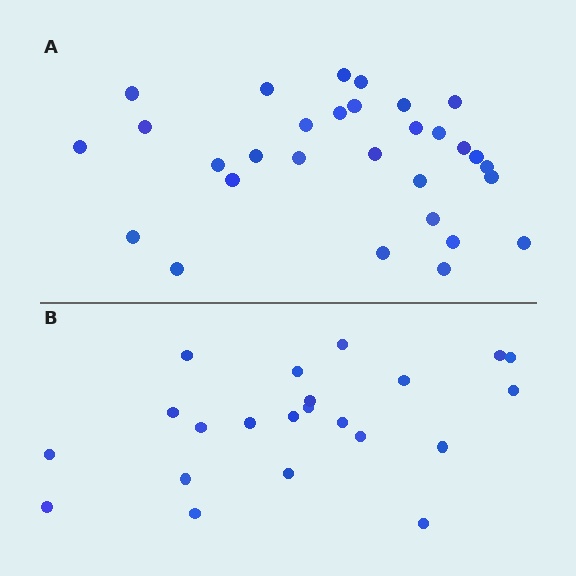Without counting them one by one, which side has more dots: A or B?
Region A (the top region) has more dots.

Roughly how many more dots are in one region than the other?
Region A has roughly 8 or so more dots than region B.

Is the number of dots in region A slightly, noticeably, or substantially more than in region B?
Region A has noticeably more, but not dramatically so. The ratio is roughly 1.4 to 1.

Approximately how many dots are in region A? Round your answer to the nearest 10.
About 30 dots.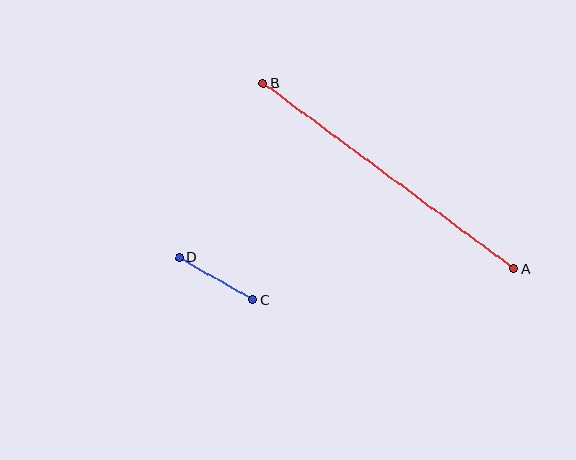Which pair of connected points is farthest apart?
Points A and B are farthest apart.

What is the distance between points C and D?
The distance is approximately 85 pixels.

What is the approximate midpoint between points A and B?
The midpoint is at approximately (389, 176) pixels.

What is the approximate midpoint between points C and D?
The midpoint is at approximately (216, 279) pixels.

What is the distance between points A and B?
The distance is approximately 312 pixels.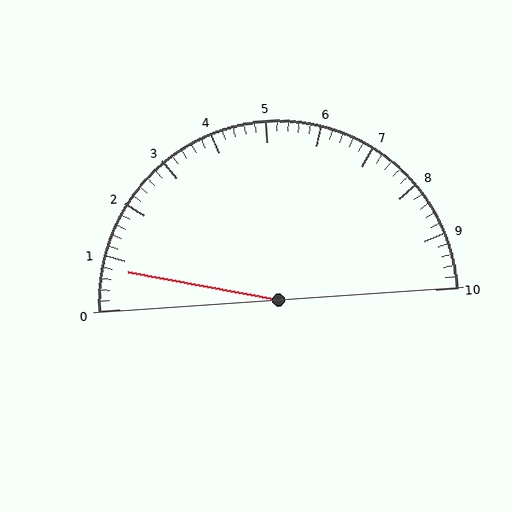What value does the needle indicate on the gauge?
The needle indicates approximately 0.8.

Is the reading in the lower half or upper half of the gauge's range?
The reading is in the lower half of the range (0 to 10).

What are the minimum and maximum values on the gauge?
The gauge ranges from 0 to 10.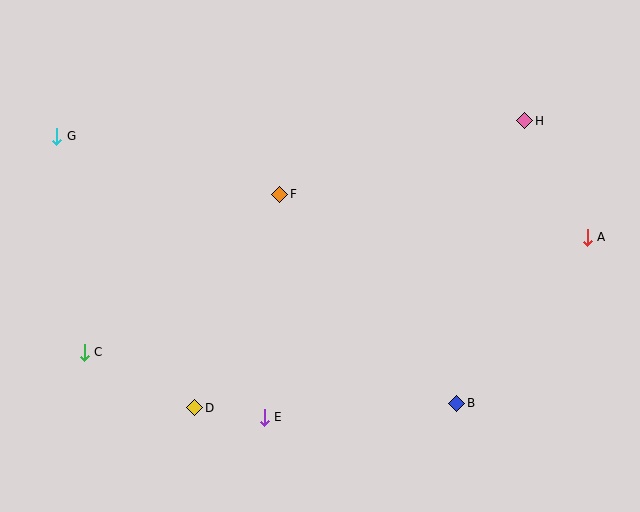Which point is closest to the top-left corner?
Point G is closest to the top-left corner.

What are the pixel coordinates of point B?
Point B is at (457, 403).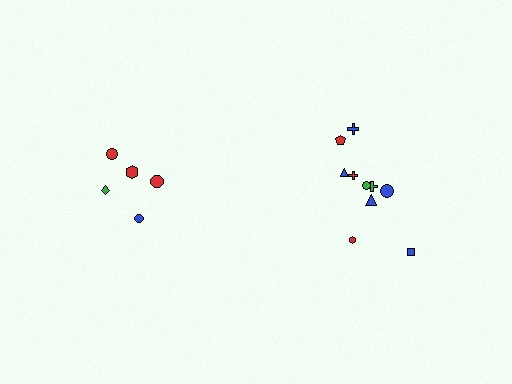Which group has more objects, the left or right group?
The right group.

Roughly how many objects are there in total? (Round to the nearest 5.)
Roughly 15 objects in total.